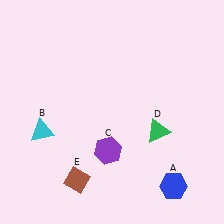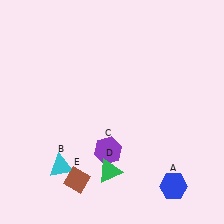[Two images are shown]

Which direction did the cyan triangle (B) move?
The cyan triangle (B) moved down.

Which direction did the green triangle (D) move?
The green triangle (D) moved left.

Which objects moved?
The objects that moved are: the cyan triangle (B), the green triangle (D).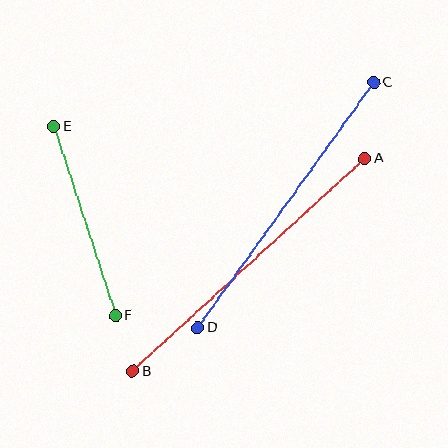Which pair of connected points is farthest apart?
Points A and B are farthest apart.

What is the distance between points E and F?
The distance is approximately 199 pixels.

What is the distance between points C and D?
The distance is approximately 302 pixels.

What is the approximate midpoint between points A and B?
The midpoint is at approximately (249, 265) pixels.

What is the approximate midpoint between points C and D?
The midpoint is at approximately (286, 205) pixels.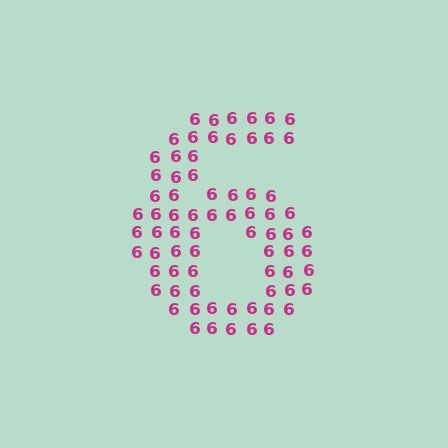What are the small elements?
The small elements are digit 6's.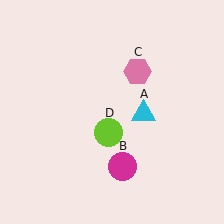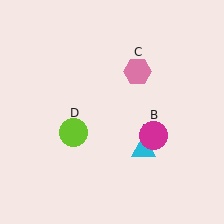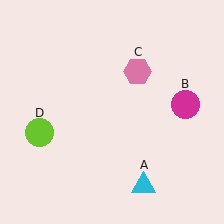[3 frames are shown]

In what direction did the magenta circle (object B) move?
The magenta circle (object B) moved up and to the right.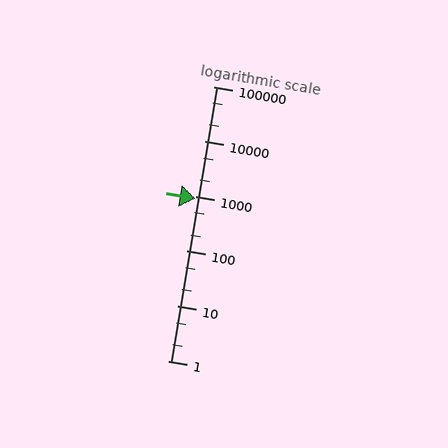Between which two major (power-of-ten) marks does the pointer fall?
The pointer is between 100 and 1000.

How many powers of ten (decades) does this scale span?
The scale spans 5 decades, from 1 to 100000.